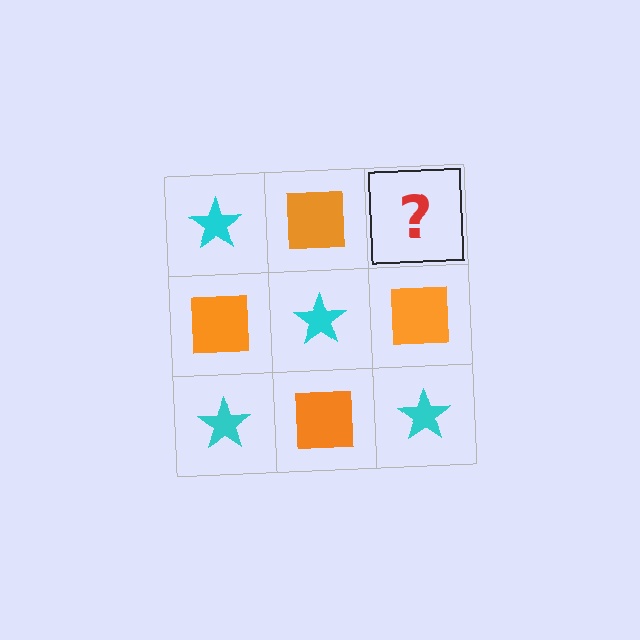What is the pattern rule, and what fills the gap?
The rule is that it alternates cyan star and orange square in a checkerboard pattern. The gap should be filled with a cyan star.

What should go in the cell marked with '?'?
The missing cell should contain a cyan star.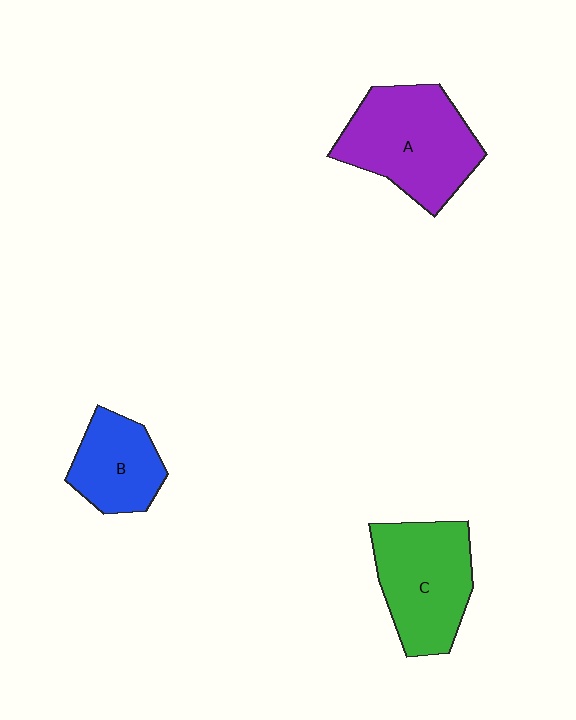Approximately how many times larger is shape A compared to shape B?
Approximately 1.7 times.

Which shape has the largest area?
Shape A (purple).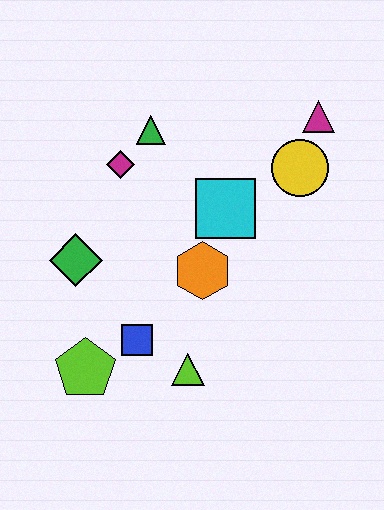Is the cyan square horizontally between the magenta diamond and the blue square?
No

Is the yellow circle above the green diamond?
Yes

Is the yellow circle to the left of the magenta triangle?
Yes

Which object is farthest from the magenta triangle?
The lime pentagon is farthest from the magenta triangle.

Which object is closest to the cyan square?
The orange hexagon is closest to the cyan square.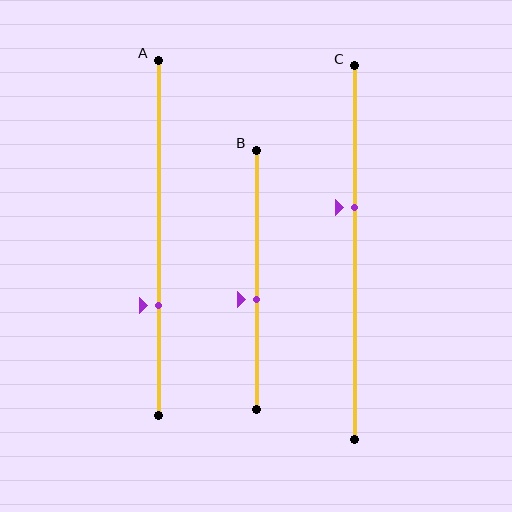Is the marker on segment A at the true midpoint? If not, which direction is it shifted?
No, the marker on segment A is shifted downward by about 19% of the segment length.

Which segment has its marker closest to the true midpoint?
Segment B has its marker closest to the true midpoint.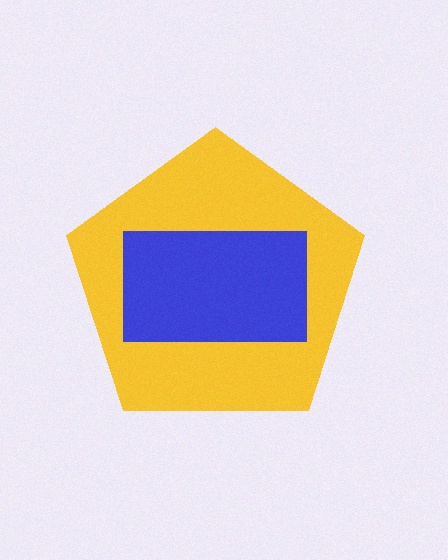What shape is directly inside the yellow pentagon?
The blue rectangle.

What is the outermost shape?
The yellow pentagon.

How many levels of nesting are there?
2.